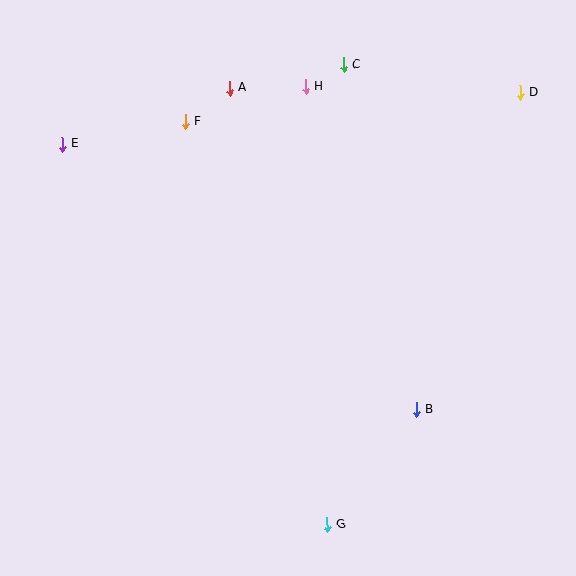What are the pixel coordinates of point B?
Point B is at (416, 410).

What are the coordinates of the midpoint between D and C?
The midpoint between D and C is at (432, 79).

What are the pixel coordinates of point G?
Point G is at (327, 525).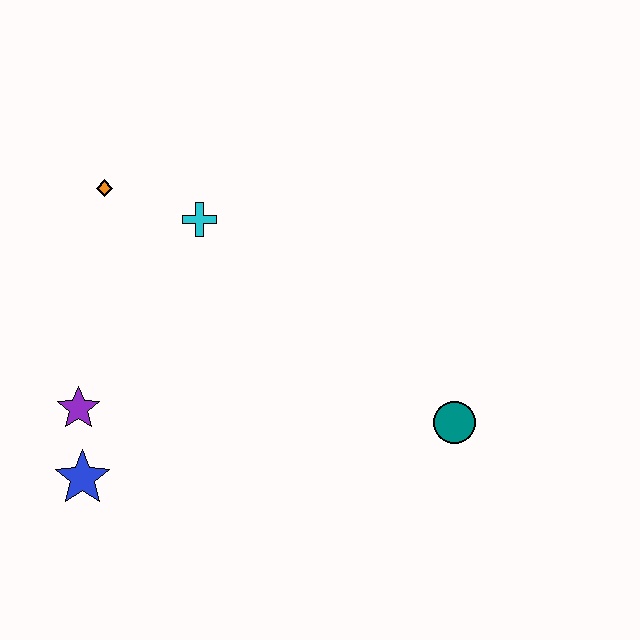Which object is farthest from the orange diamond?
The teal circle is farthest from the orange diamond.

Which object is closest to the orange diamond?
The cyan cross is closest to the orange diamond.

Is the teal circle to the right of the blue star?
Yes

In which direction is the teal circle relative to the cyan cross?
The teal circle is to the right of the cyan cross.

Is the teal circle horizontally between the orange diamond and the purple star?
No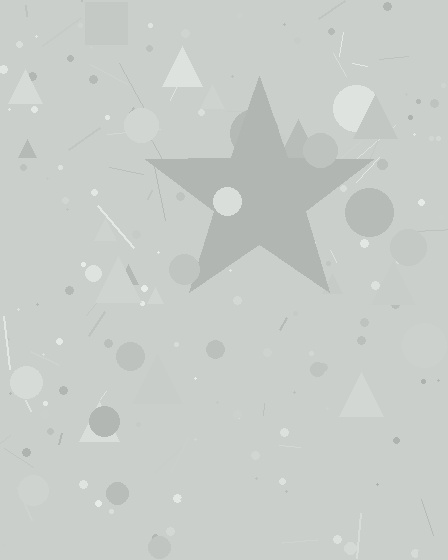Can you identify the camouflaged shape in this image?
The camouflaged shape is a star.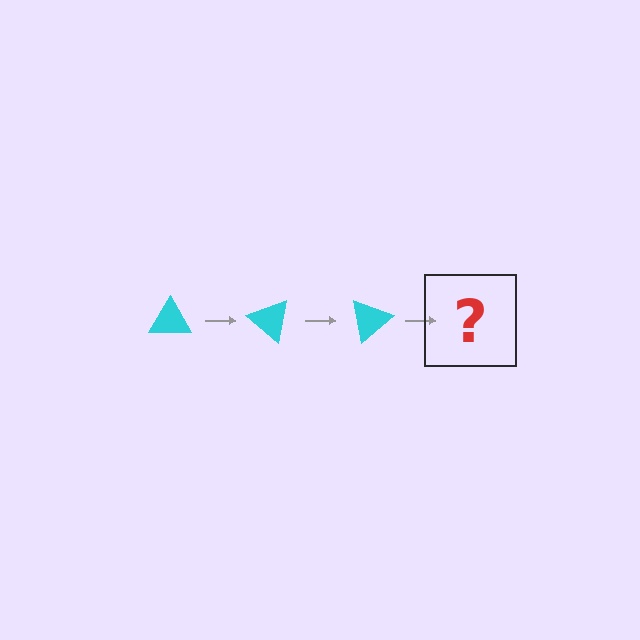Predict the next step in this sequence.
The next step is a cyan triangle rotated 120 degrees.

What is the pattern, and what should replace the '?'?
The pattern is that the triangle rotates 40 degrees each step. The '?' should be a cyan triangle rotated 120 degrees.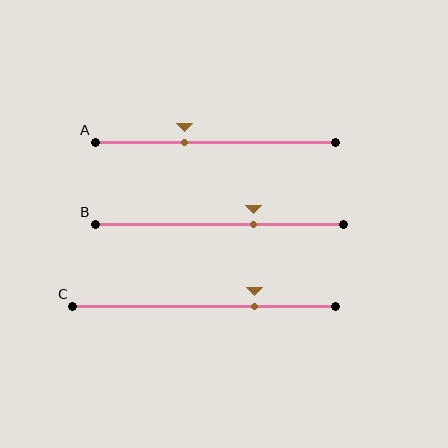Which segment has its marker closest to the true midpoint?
Segment A has its marker closest to the true midpoint.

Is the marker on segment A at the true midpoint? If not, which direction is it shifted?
No, the marker on segment A is shifted to the left by about 13% of the segment length.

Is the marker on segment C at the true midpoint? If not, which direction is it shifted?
No, the marker on segment C is shifted to the right by about 19% of the segment length.